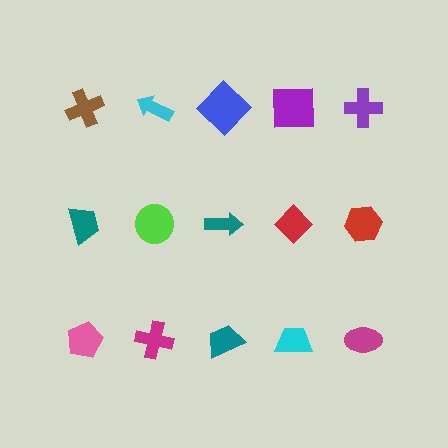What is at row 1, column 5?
A purple cross.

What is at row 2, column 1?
A teal trapezoid.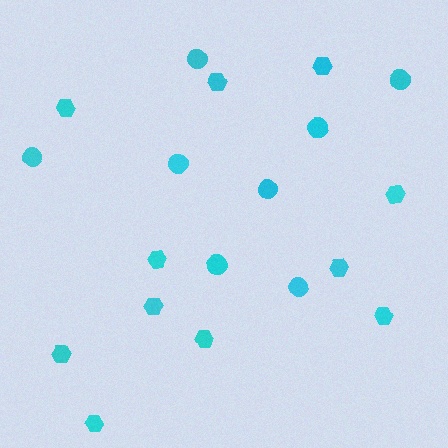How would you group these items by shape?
There are 2 groups: one group of hexagons (11) and one group of circles (8).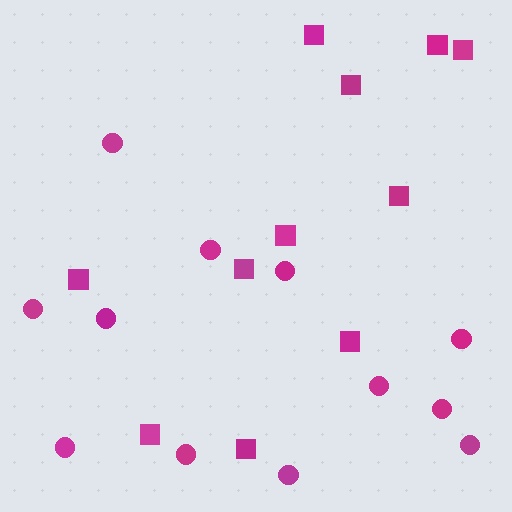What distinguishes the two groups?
There are 2 groups: one group of squares (11) and one group of circles (12).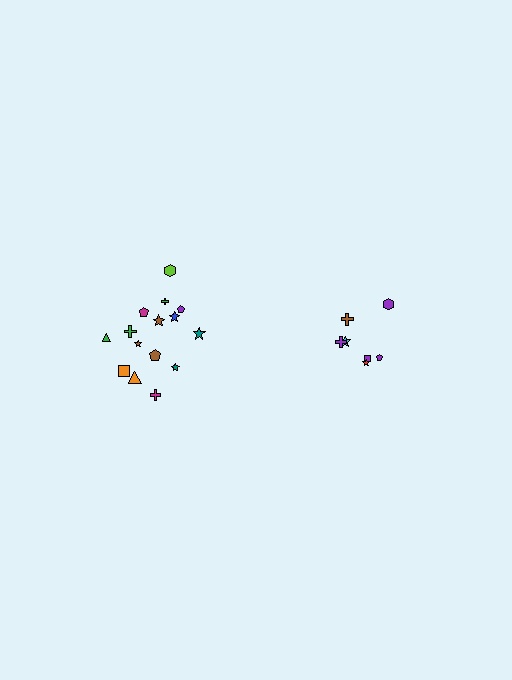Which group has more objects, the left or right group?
The left group.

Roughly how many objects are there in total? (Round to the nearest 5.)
Roughly 20 objects in total.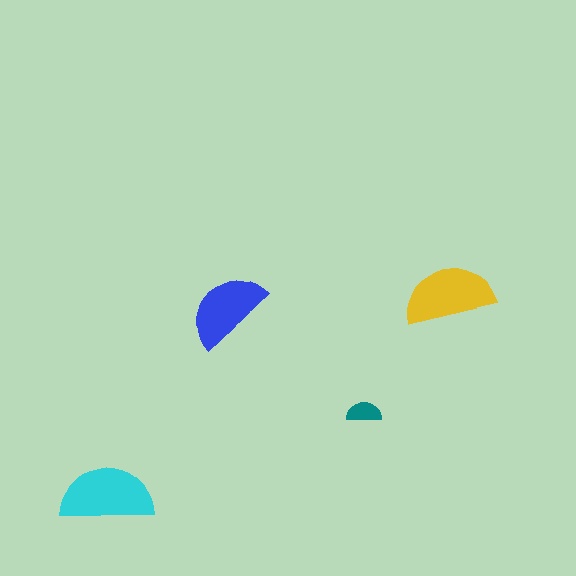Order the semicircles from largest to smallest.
the cyan one, the yellow one, the blue one, the teal one.